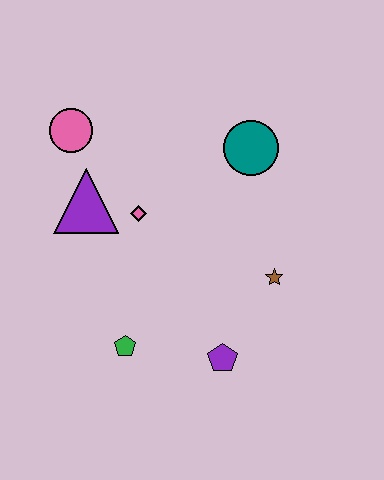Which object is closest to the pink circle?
The purple triangle is closest to the pink circle.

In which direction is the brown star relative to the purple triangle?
The brown star is to the right of the purple triangle.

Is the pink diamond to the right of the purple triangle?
Yes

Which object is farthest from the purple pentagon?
The pink circle is farthest from the purple pentagon.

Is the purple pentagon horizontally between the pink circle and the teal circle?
Yes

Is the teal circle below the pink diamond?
No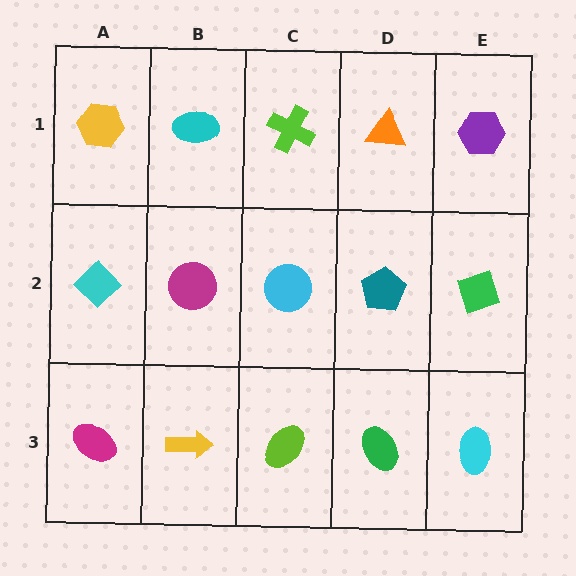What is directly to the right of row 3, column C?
A green ellipse.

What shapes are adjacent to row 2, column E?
A purple hexagon (row 1, column E), a cyan ellipse (row 3, column E), a teal pentagon (row 2, column D).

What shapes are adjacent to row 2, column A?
A yellow hexagon (row 1, column A), a magenta ellipse (row 3, column A), a magenta circle (row 2, column B).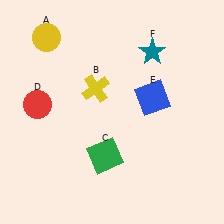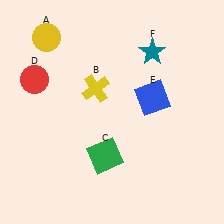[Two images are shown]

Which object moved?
The red circle (D) moved up.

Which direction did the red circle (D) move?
The red circle (D) moved up.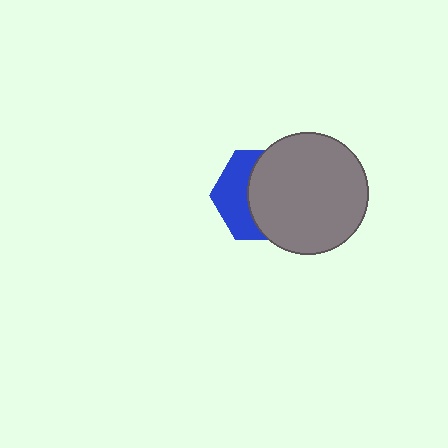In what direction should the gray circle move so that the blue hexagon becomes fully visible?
The gray circle should move right. That is the shortest direction to clear the overlap and leave the blue hexagon fully visible.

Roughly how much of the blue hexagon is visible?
A small part of it is visible (roughly 40%).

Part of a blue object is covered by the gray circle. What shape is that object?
It is a hexagon.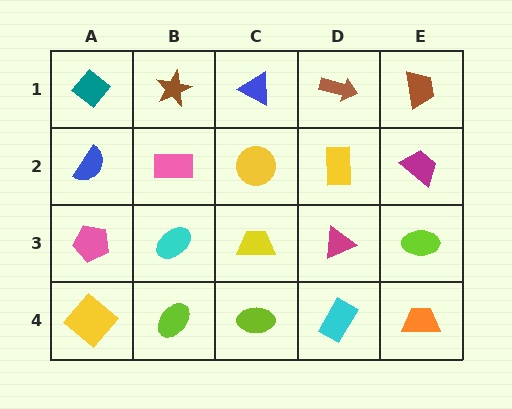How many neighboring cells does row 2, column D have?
4.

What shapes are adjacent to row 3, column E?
A magenta trapezoid (row 2, column E), an orange trapezoid (row 4, column E), a magenta triangle (row 3, column D).